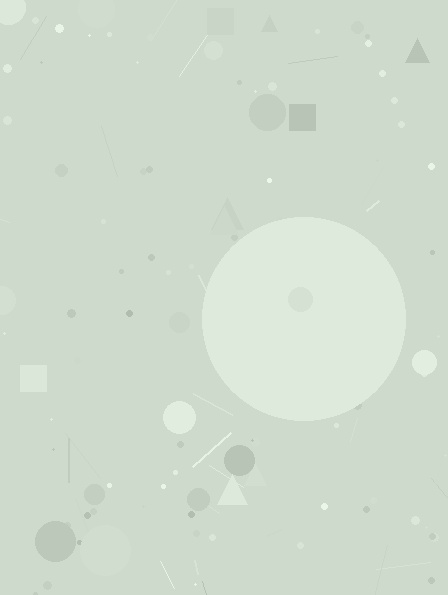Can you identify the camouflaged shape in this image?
The camouflaged shape is a circle.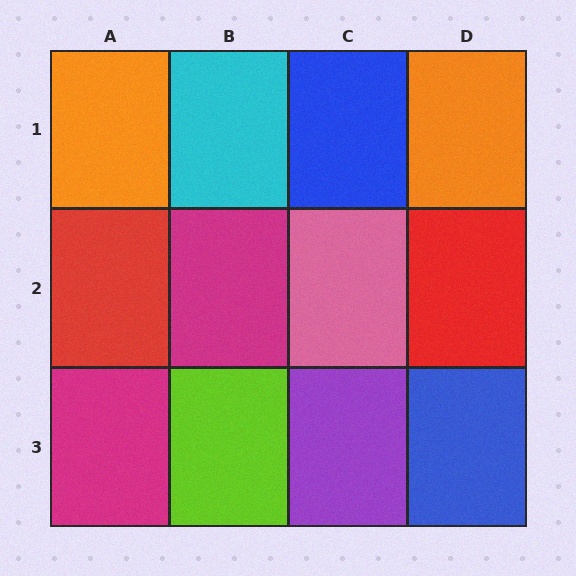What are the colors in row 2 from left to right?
Red, magenta, pink, red.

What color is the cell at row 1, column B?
Cyan.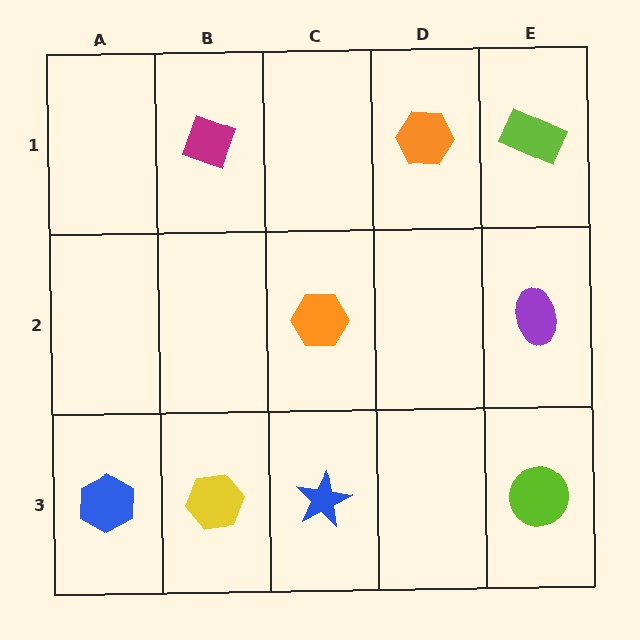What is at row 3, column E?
A lime circle.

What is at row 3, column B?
A yellow hexagon.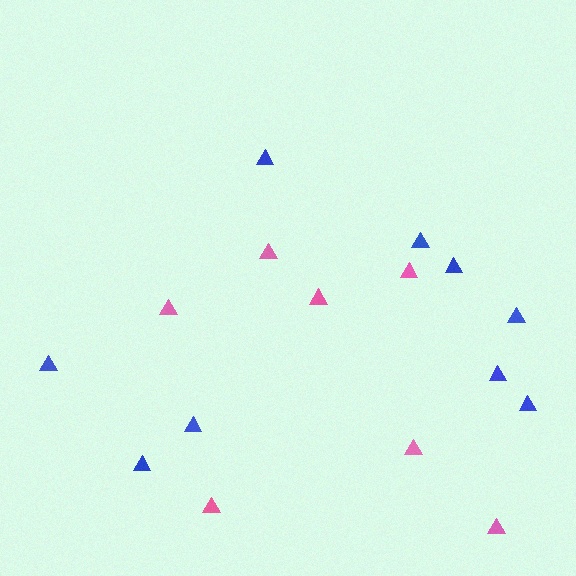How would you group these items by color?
There are 2 groups: one group of pink triangles (7) and one group of blue triangles (9).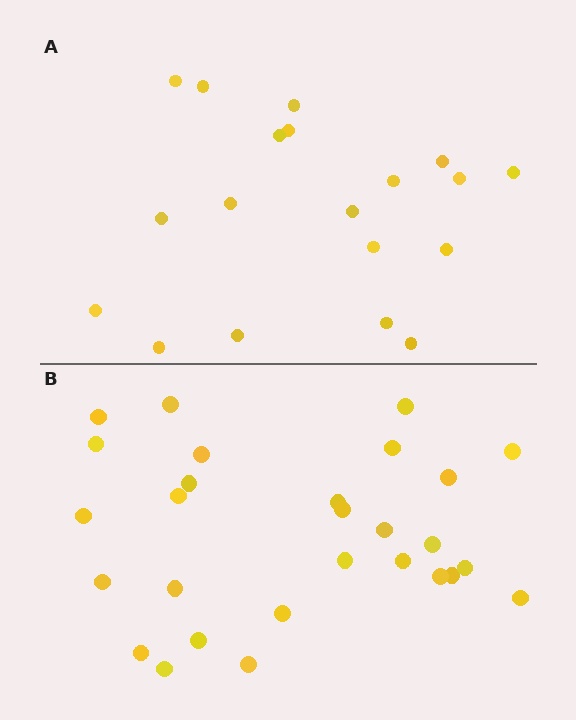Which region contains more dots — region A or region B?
Region B (the bottom region) has more dots.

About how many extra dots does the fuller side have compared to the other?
Region B has roughly 8 or so more dots than region A.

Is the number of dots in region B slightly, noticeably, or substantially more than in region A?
Region B has substantially more. The ratio is roughly 1.5 to 1.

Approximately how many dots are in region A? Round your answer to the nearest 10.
About 20 dots. (The exact count is 19, which rounds to 20.)